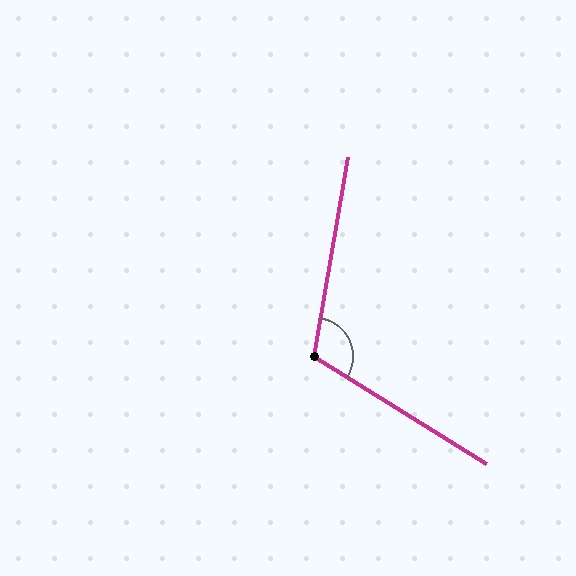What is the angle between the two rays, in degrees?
Approximately 112 degrees.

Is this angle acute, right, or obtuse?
It is obtuse.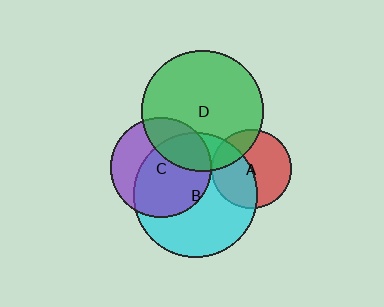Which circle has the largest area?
Circle B (cyan).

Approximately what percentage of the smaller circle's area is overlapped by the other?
Approximately 20%.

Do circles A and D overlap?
Yes.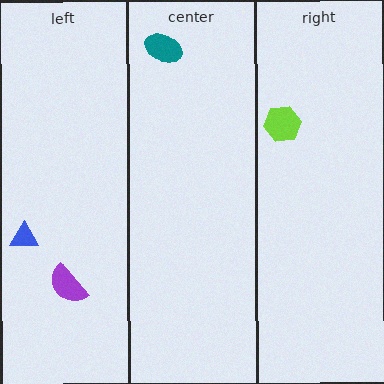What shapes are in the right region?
The lime hexagon.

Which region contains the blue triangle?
The left region.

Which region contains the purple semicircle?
The left region.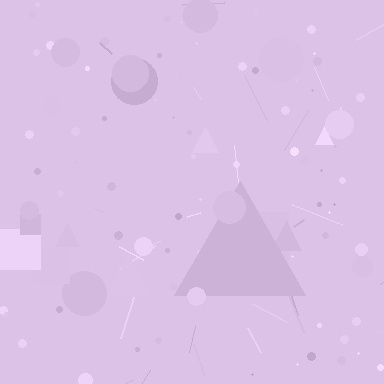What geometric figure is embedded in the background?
A triangle is embedded in the background.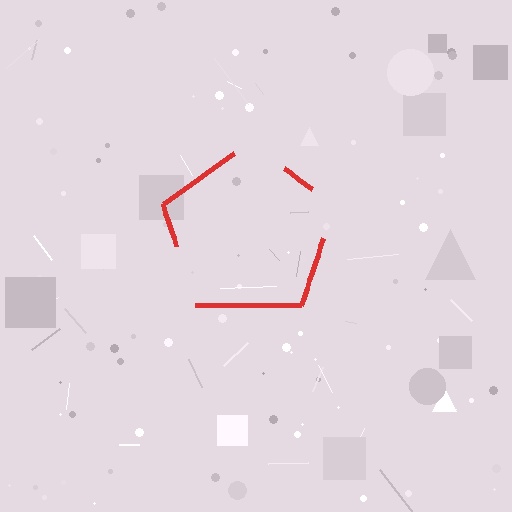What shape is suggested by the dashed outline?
The dashed outline suggests a pentagon.